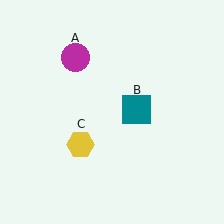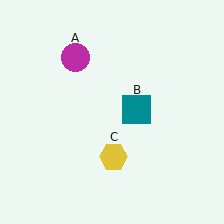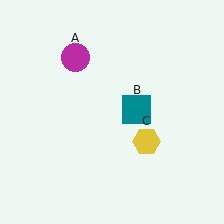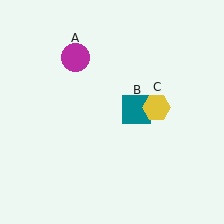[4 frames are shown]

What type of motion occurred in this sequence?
The yellow hexagon (object C) rotated counterclockwise around the center of the scene.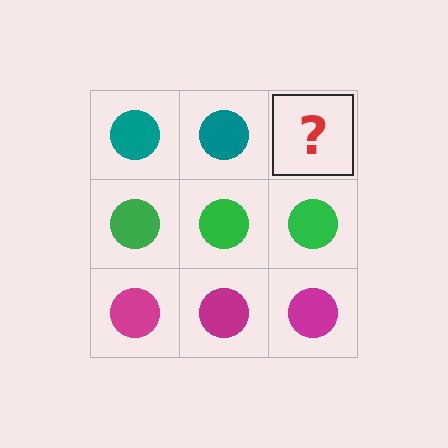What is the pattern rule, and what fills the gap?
The rule is that each row has a consistent color. The gap should be filled with a teal circle.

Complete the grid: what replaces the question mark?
The question mark should be replaced with a teal circle.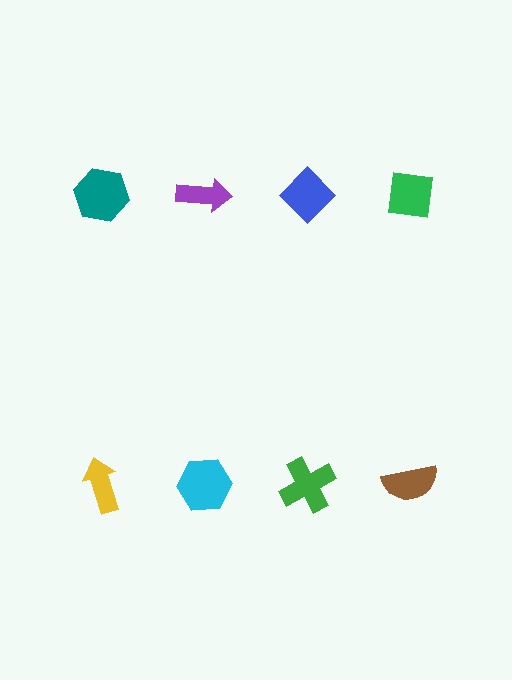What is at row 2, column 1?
A yellow arrow.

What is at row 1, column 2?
A purple arrow.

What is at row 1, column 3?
A blue diamond.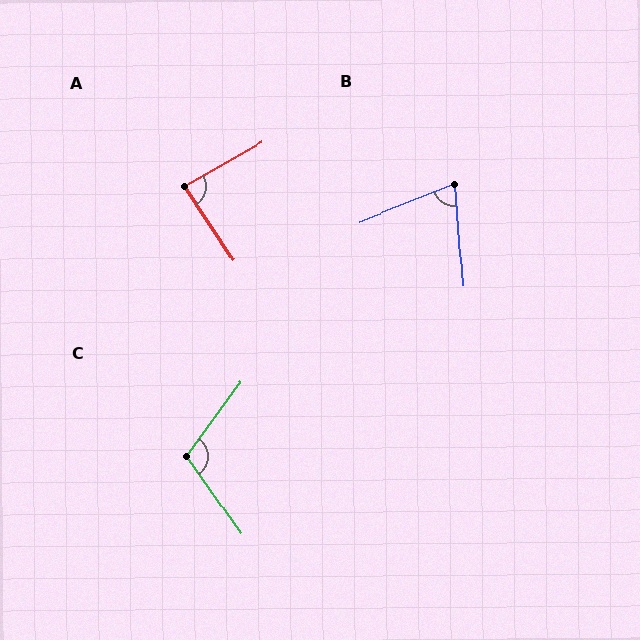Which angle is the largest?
C, at approximately 109 degrees.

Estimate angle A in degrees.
Approximately 86 degrees.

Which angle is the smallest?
B, at approximately 73 degrees.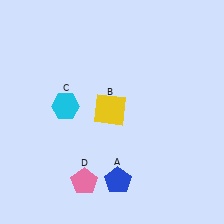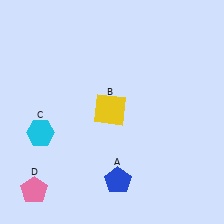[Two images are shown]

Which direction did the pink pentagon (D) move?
The pink pentagon (D) moved left.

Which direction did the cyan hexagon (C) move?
The cyan hexagon (C) moved down.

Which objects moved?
The objects that moved are: the cyan hexagon (C), the pink pentagon (D).